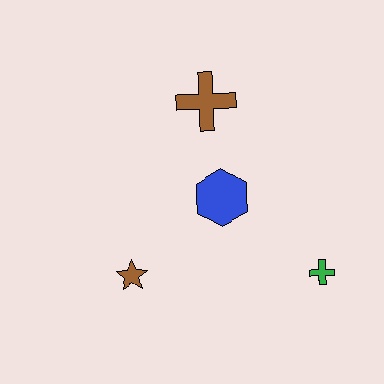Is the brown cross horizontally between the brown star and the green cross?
Yes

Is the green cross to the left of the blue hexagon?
No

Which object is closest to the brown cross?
The blue hexagon is closest to the brown cross.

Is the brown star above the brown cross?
No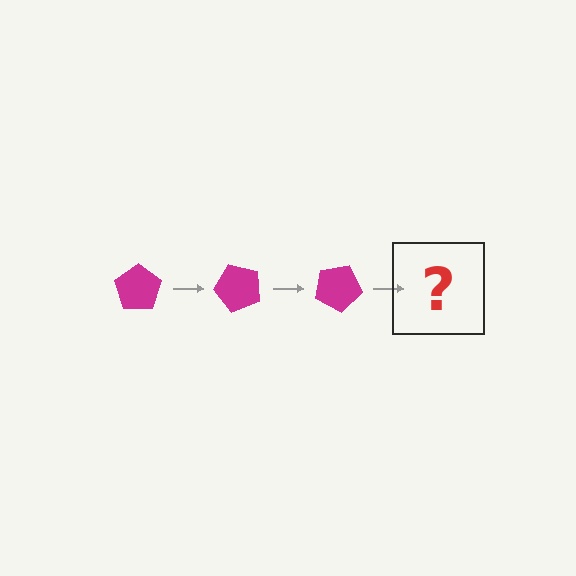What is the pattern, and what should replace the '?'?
The pattern is that the pentagon rotates 50 degrees each step. The '?' should be a magenta pentagon rotated 150 degrees.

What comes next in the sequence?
The next element should be a magenta pentagon rotated 150 degrees.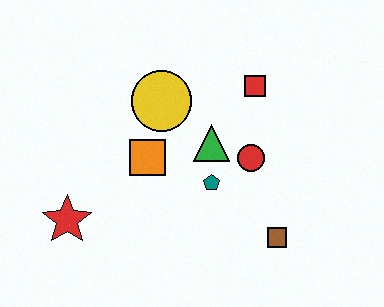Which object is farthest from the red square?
The red star is farthest from the red square.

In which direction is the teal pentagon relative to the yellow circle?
The teal pentagon is below the yellow circle.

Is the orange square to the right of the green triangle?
No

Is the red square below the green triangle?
No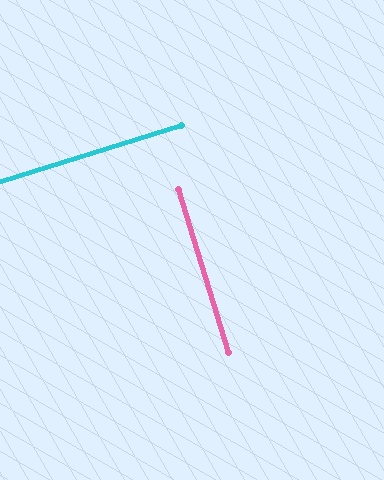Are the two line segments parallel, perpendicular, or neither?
Perpendicular — they meet at approximately 90°.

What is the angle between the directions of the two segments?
Approximately 90 degrees.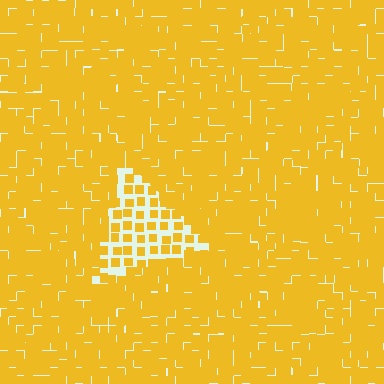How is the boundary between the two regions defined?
The boundary is defined by a change in element density (approximately 2.2x ratio). All elements are the same color, size, and shape.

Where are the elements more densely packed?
The elements are more densely packed outside the triangle boundary.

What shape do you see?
I see a triangle.